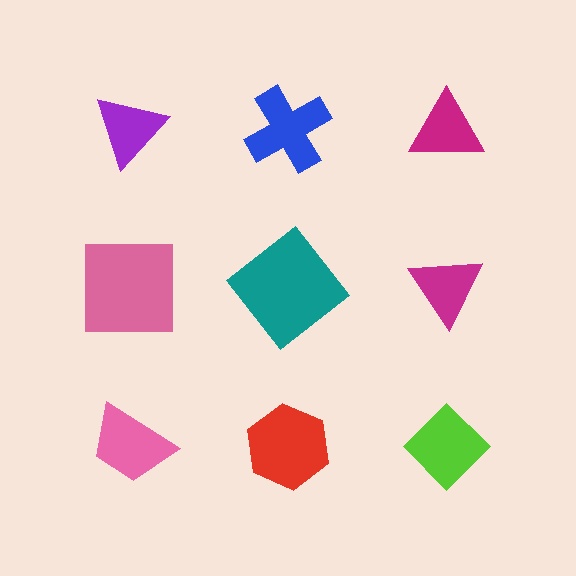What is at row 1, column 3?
A magenta triangle.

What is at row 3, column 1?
A pink trapezoid.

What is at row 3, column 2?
A red hexagon.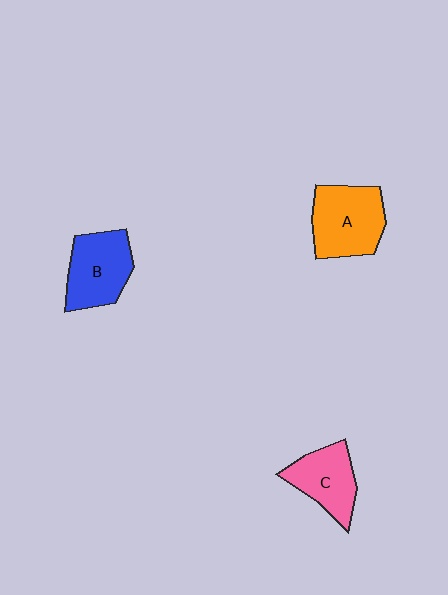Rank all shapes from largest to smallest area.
From largest to smallest: A (orange), B (blue), C (pink).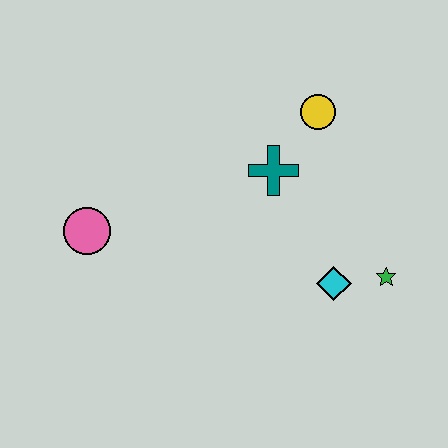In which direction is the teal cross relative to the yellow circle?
The teal cross is below the yellow circle.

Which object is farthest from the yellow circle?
The pink circle is farthest from the yellow circle.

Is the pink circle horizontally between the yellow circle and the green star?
No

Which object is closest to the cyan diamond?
The green star is closest to the cyan diamond.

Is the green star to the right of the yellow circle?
Yes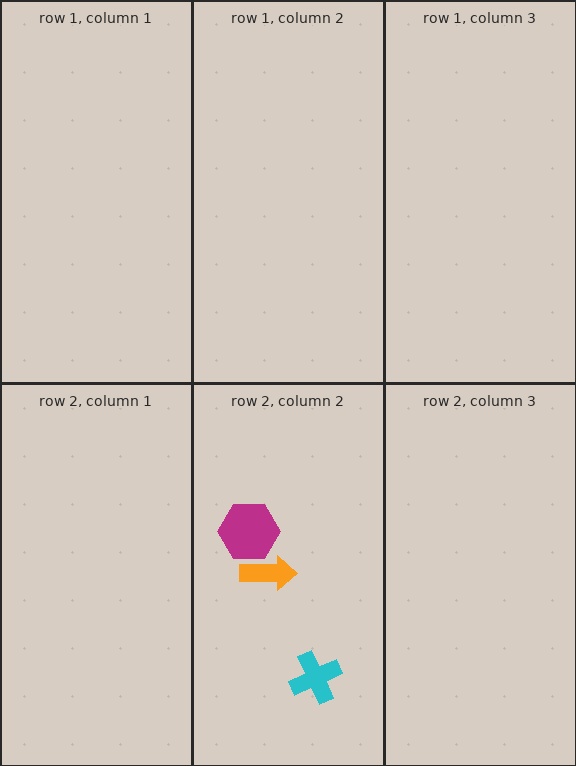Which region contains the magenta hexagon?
The row 2, column 2 region.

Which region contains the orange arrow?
The row 2, column 2 region.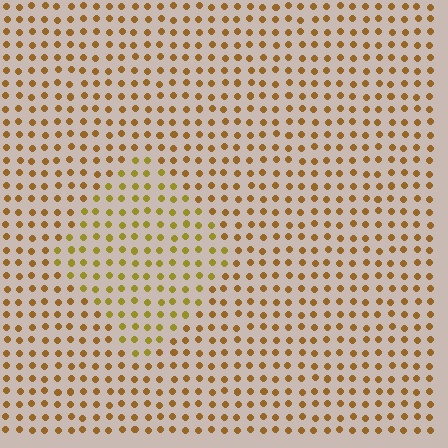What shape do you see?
I see a diamond.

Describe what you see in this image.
The image is filled with small brown elements in a uniform arrangement. A diamond-shaped region is visible where the elements are tinted to a slightly different hue, forming a subtle color boundary.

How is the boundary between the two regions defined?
The boundary is defined purely by a slight shift in hue (about 23 degrees). Spacing, size, and orientation are identical on both sides.